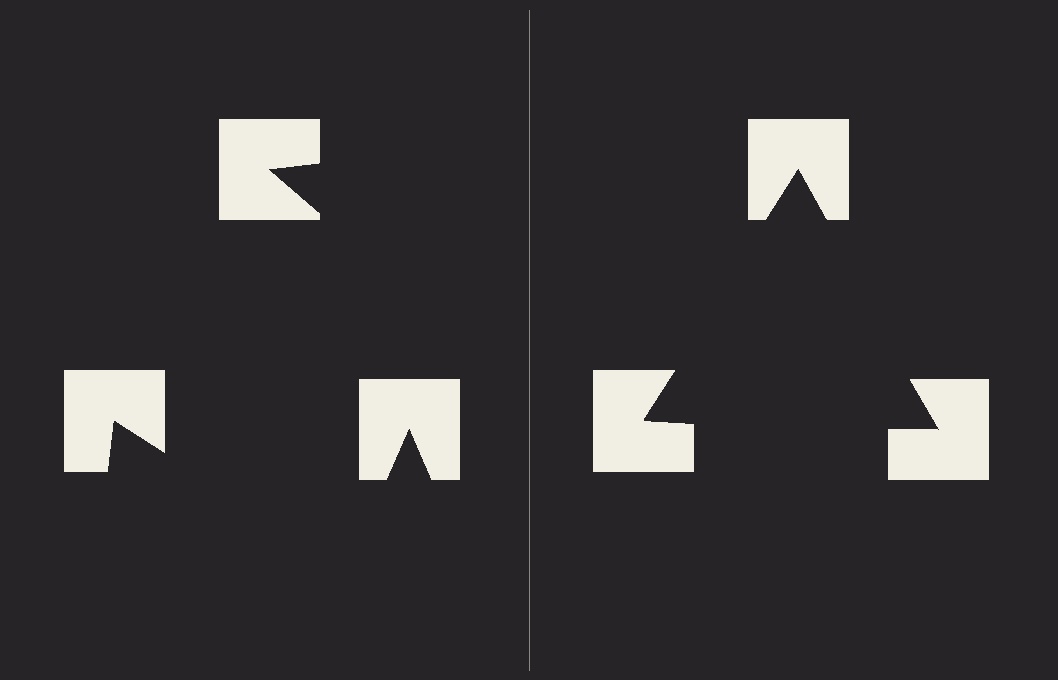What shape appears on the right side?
An illusory triangle.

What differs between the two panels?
The notched squares are positioned identically on both sides; only the wedge orientations differ. On the right they align to a triangle; on the left they are misaligned.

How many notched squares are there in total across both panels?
6 — 3 on each side.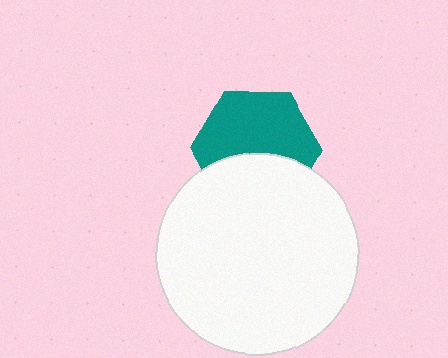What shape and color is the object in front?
The object in front is a white circle.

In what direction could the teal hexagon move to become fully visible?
The teal hexagon could move up. That would shift it out from behind the white circle entirely.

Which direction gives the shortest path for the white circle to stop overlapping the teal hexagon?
Moving down gives the shortest separation.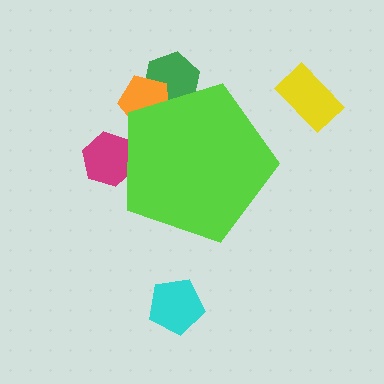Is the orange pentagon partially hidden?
Yes, the orange pentagon is partially hidden behind the lime pentagon.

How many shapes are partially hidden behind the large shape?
3 shapes are partially hidden.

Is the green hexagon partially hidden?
Yes, the green hexagon is partially hidden behind the lime pentagon.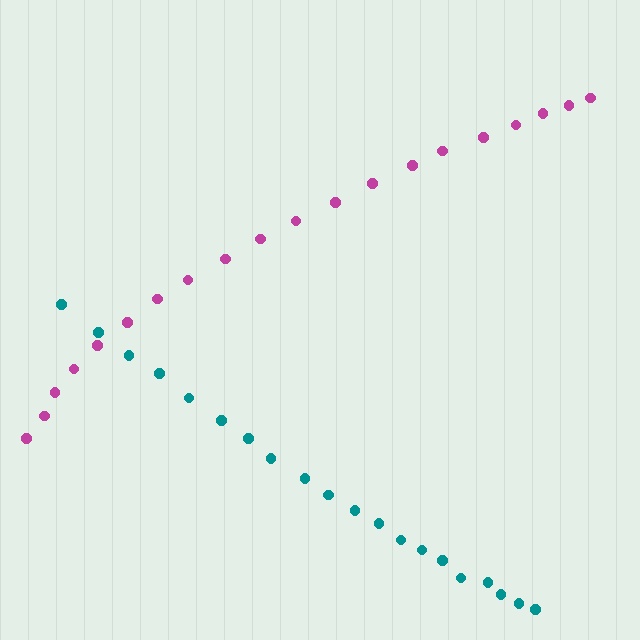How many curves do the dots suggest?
There are 2 distinct paths.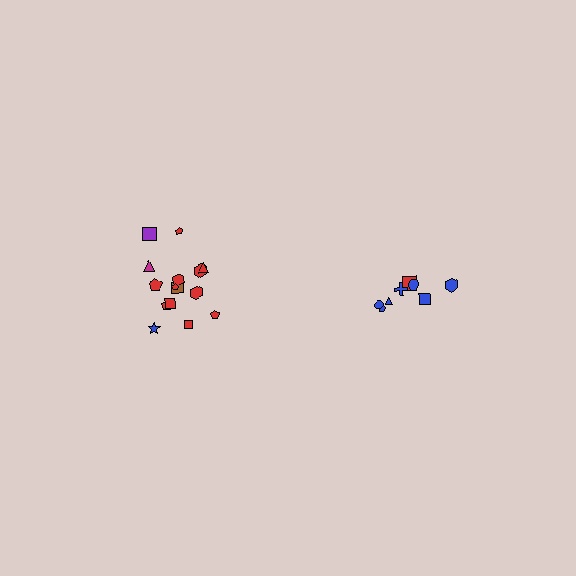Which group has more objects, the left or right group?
The left group.